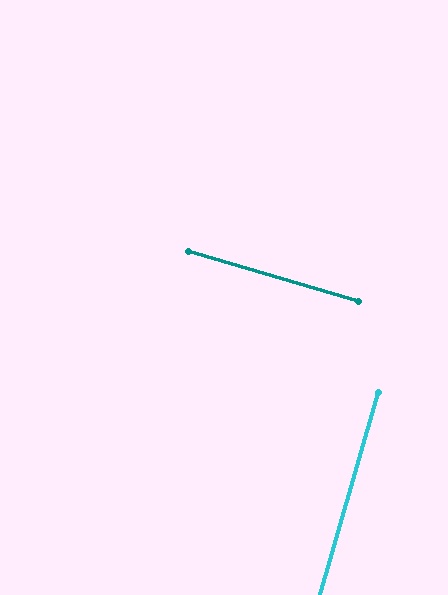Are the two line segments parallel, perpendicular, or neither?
Perpendicular — they meet at approximately 90°.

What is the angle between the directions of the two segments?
Approximately 90 degrees.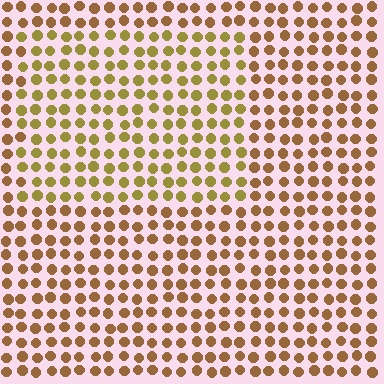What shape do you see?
I see a rectangle.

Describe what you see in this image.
The image is filled with small brown elements in a uniform arrangement. A rectangle-shaped region is visible where the elements are tinted to a slightly different hue, forming a subtle color boundary.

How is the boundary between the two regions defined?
The boundary is defined purely by a slight shift in hue (about 27 degrees). Spacing, size, and orientation are identical on both sides.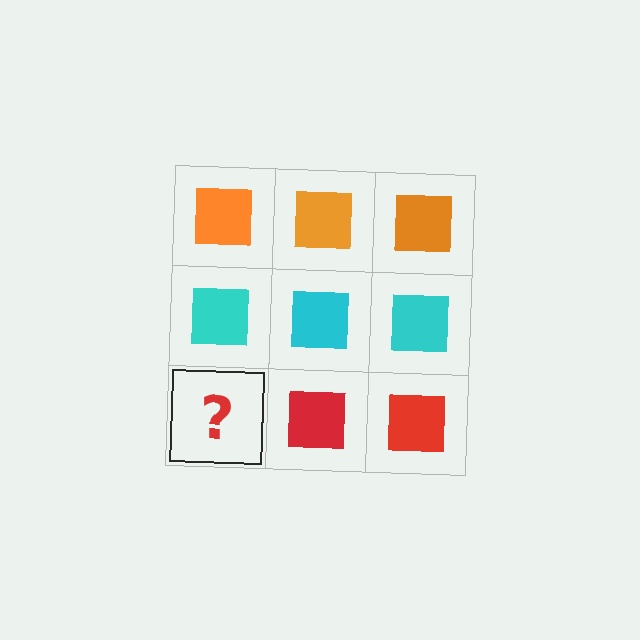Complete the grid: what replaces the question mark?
The question mark should be replaced with a red square.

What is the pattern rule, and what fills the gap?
The rule is that each row has a consistent color. The gap should be filled with a red square.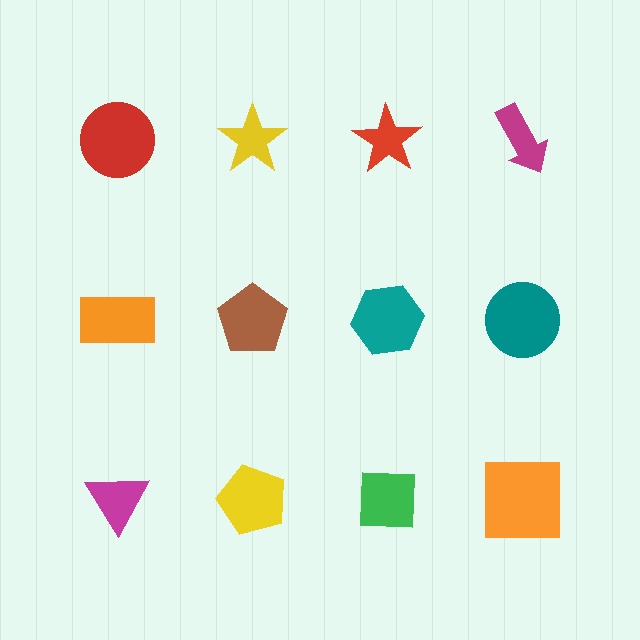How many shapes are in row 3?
4 shapes.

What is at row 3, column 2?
A yellow pentagon.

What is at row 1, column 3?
A red star.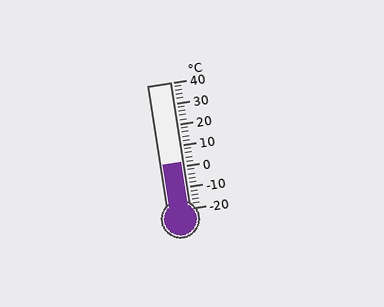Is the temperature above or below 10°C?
The temperature is below 10°C.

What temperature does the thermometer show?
The thermometer shows approximately 2°C.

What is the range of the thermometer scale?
The thermometer scale ranges from -20°C to 40°C.